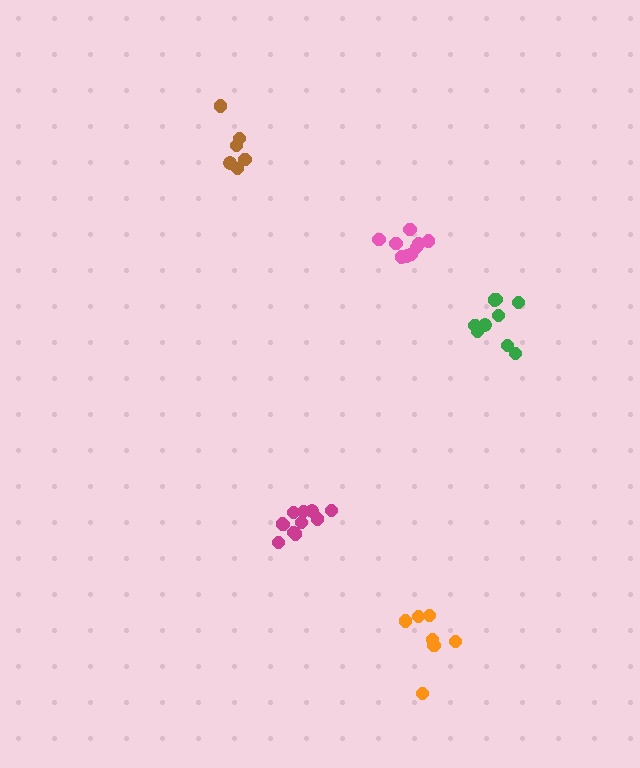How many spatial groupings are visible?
There are 5 spatial groupings.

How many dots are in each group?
Group 1: 9 dots, Group 2: 6 dots, Group 3: 11 dots, Group 4: 7 dots, Group 5: 10 dots (43 total).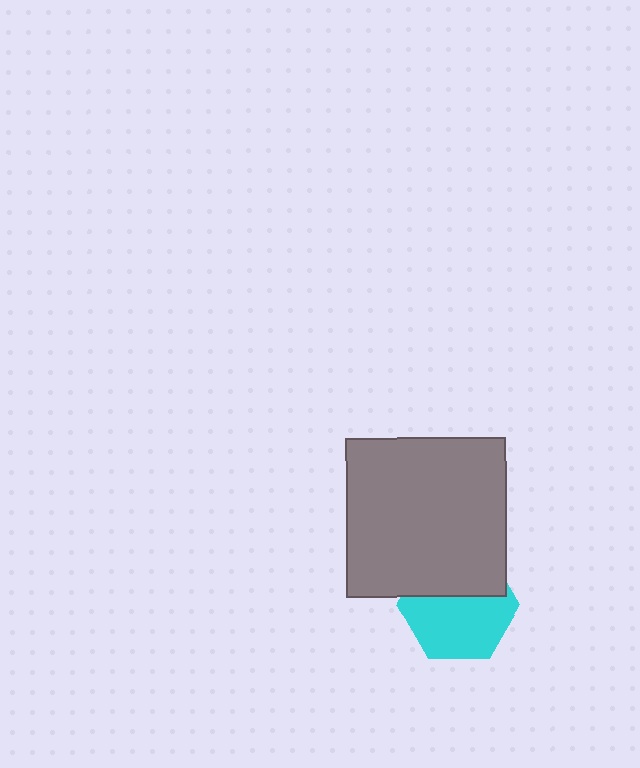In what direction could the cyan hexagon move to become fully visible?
The cyan hexagon could move down. That would shift it out from behind the gray square entirely.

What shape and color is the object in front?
The object in front is a gray square.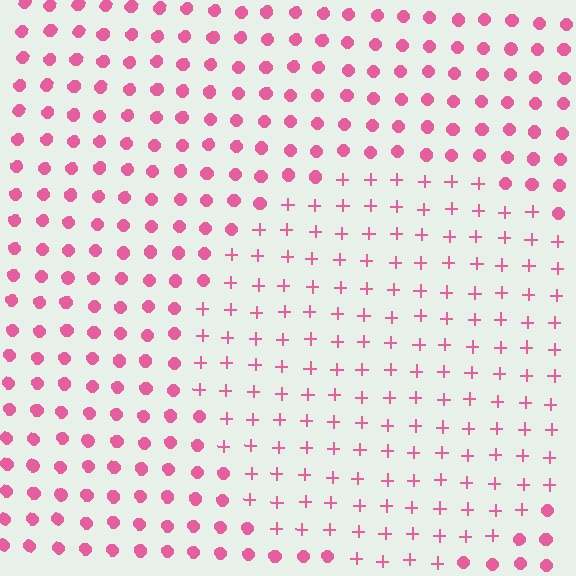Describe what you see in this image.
The image is filled with small pink elements arranged in a uniform grid. A circle-shaped region contains plus signs, while the surrounding area contains circles. The boundary is defined purely by the change in element shape.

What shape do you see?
I see a circle.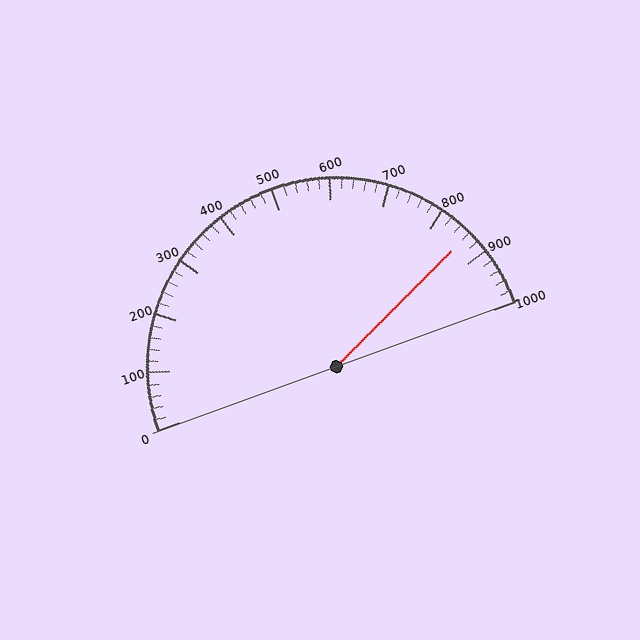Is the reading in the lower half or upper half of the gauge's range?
The reading is in the upper half of the range (0 to 1000).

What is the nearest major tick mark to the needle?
The nearest major tick mark is 900.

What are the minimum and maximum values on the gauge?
The gauge ranges from 0 to 1000.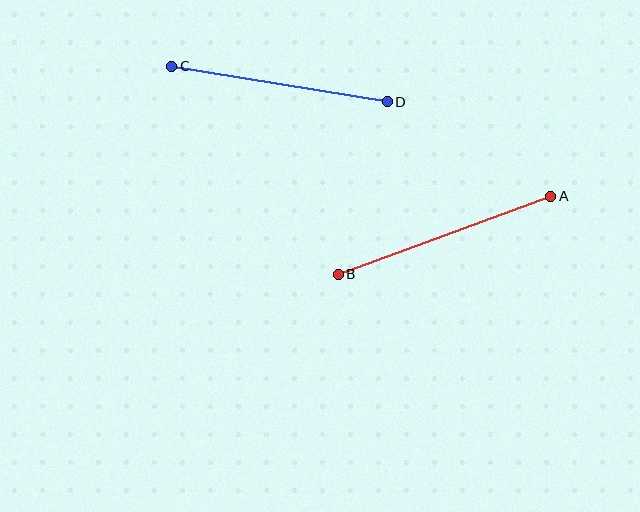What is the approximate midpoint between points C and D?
The midpoint is at approximately (280, 84) pixels.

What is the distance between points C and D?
The distance is approximately 218 pixels.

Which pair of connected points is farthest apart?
Points A and B are farthest apart.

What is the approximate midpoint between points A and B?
The midpoint is at approximately (444, 235) pixels.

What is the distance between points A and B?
The distance is approximately 226 pixels.